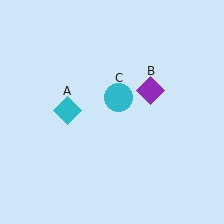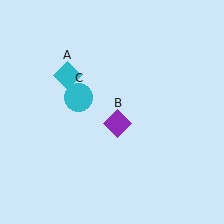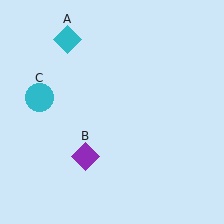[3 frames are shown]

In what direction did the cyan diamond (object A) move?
The cyan diamond (object A) moved up.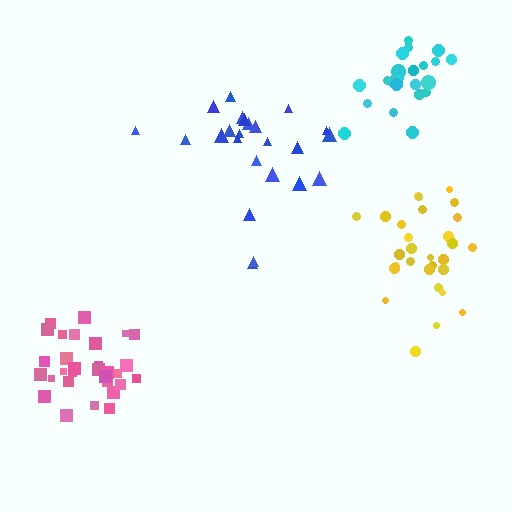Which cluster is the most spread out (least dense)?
Blue.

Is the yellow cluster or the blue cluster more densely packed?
Yellow.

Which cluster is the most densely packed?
Cyan.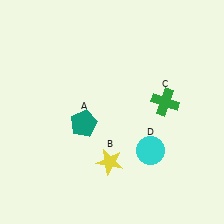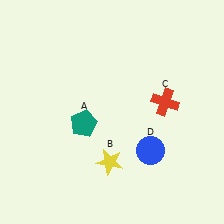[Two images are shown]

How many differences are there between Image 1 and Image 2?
There are 2 differences between the two images.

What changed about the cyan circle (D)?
In Image 1, D is cyan. In Image 2, it changed to blue.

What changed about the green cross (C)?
In Image 1, C is green. In Image 2, it changed to red.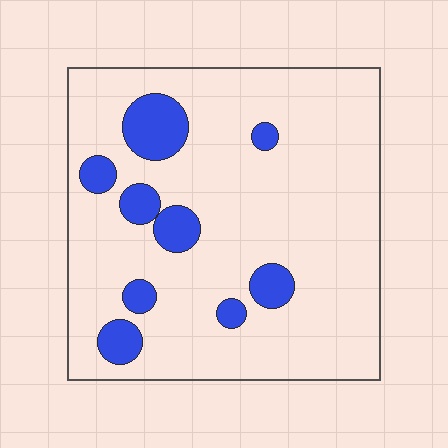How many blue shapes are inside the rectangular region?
9.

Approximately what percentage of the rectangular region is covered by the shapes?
Approximately 15%.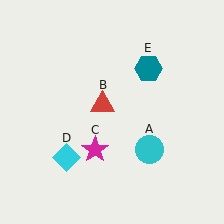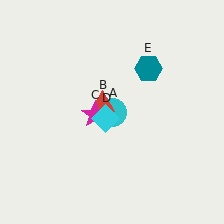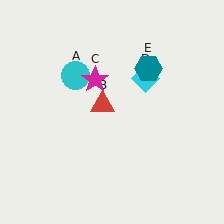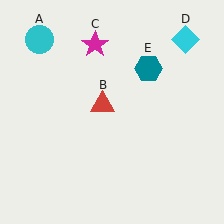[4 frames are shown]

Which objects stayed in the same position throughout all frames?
Red triangle (object B) and teal hexagon (object E) remained stationary.